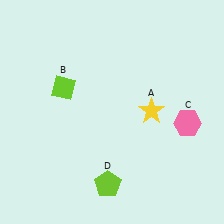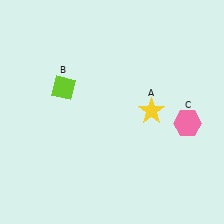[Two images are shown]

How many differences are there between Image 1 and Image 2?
There is 1 difference between the two images.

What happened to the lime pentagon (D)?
The lime pentagon (D) was removed in Image 2. It was in the bottom-left area of Image 1.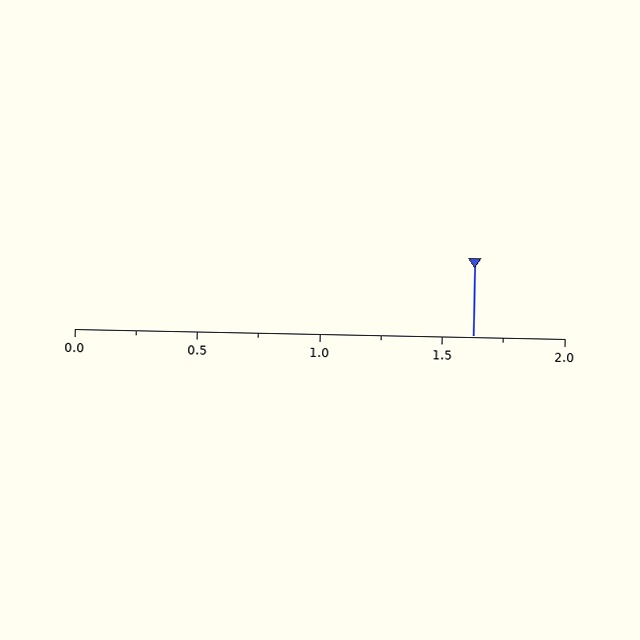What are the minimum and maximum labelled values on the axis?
The axis runs from 0.0 to 2.0.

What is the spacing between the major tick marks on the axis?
The major ticks are spaced 0.5 apart.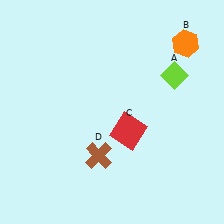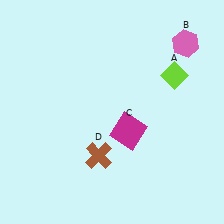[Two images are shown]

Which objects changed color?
B changed from orange to pink. C changed from red to magenta.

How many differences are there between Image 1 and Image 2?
There are 2 differences between the two images.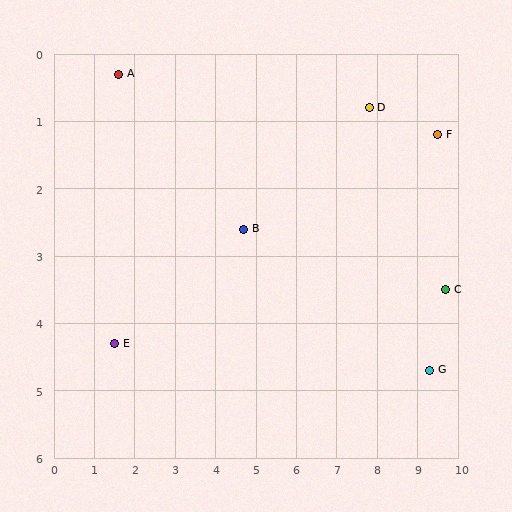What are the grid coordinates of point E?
Point E is at approximately (1.5, 4.3).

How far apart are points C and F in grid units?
Points C and F are about 2.3 grid units apart.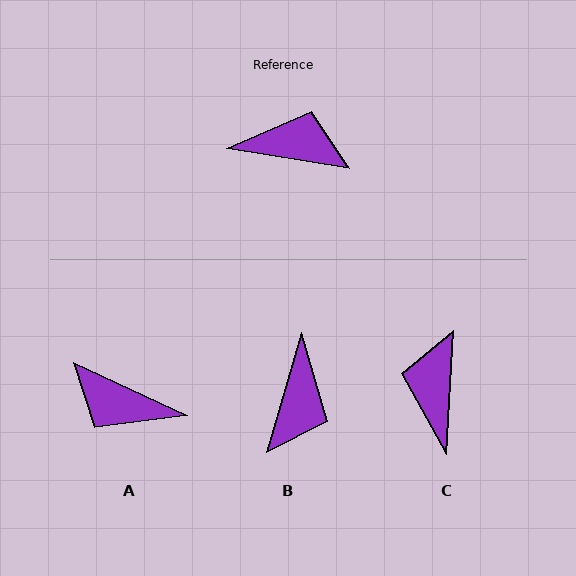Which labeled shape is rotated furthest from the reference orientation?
A, about 164 degrees away.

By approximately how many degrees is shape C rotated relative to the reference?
Approximately 96 degrees counter-clockwise.